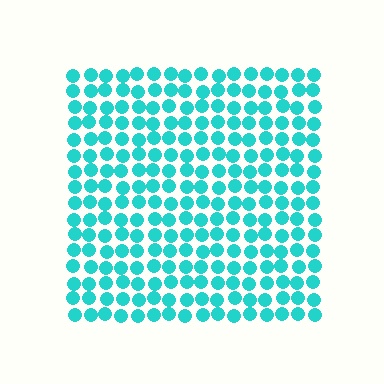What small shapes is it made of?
It is made of small circles.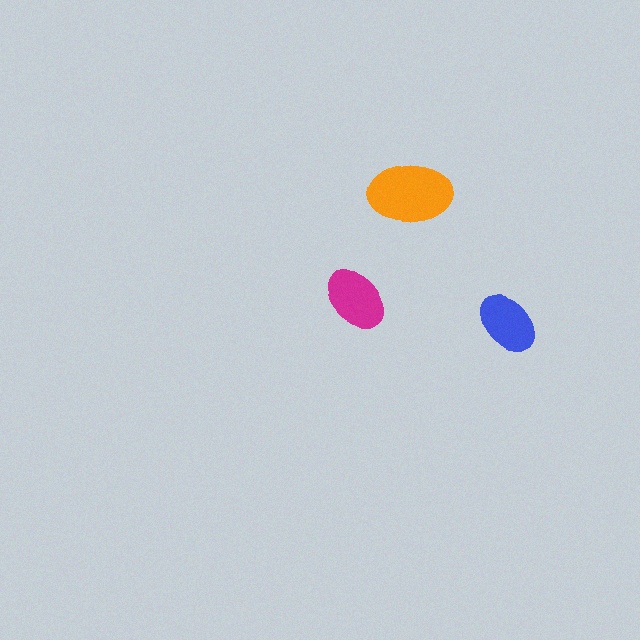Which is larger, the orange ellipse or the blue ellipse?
The orange one.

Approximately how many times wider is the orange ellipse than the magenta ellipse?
About 1.5 times wider.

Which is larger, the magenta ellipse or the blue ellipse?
The magenta one.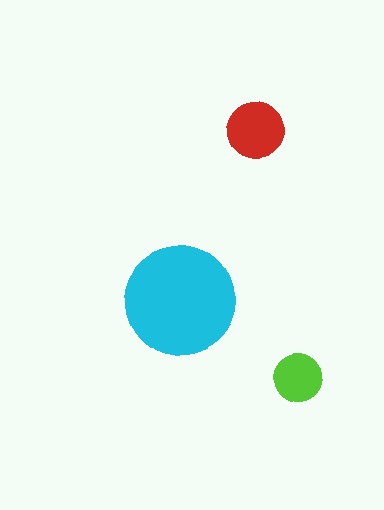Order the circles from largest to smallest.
the cyan one, the red one, the lime one.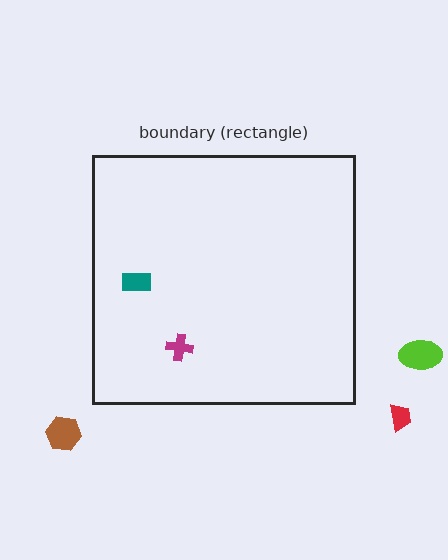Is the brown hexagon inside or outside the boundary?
Outside.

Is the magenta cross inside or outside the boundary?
Inside.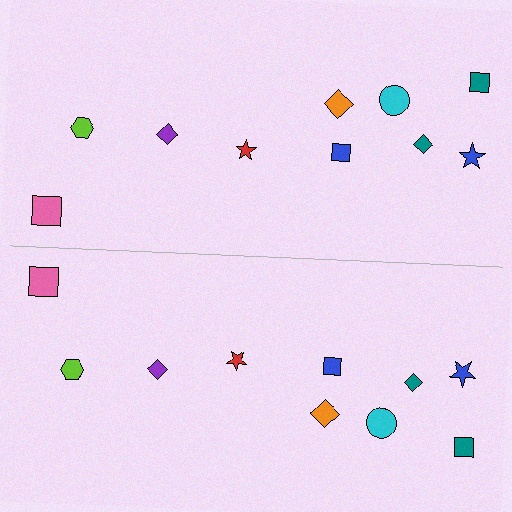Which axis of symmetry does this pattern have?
The pattern has a horizontal axis of symmetry running through the center of the image.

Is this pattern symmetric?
Yes, this pattern has bilateral (reflection) symmetry.